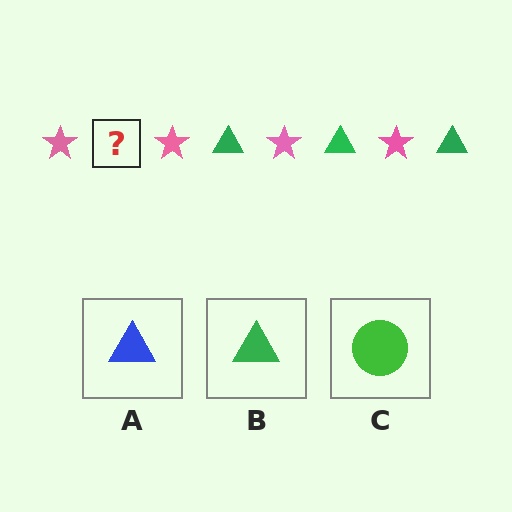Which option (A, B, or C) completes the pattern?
B.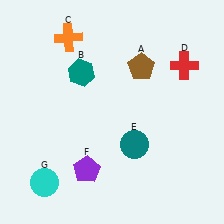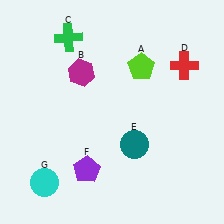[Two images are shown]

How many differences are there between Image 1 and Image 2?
There are 3 differences between the two images.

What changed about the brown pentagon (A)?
In Image 1, A is brown. In Image 2, it changed to lime.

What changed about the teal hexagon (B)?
In Image 1, B is teal. In Image 2, it changed to magenta.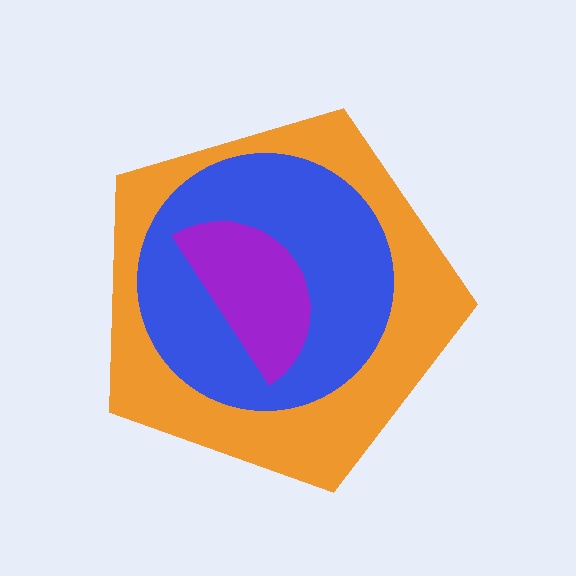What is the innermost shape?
The purple semicircle.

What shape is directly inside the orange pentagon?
The blue circle.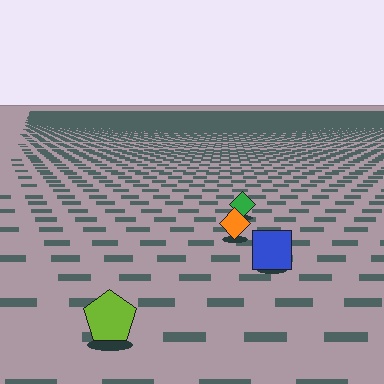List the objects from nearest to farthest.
From nearest to farthest: the lime pentagon, the blue square, the orange diamond, the green diamond.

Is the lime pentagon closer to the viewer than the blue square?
Yes. The lime pentagon is closer — you can tell from the texture gradient: the ground texture is coarser near it.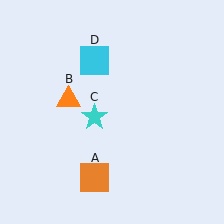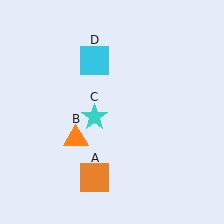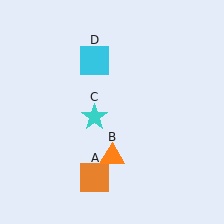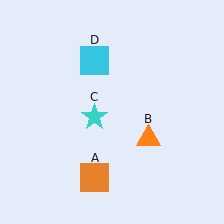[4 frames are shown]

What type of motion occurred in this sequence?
The orange triangle (object B) rotated counterclockwise around the center of the scene.